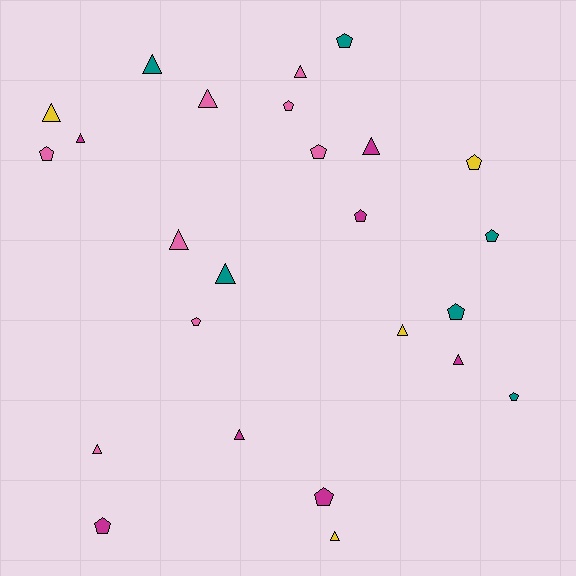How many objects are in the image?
There are 25 objects.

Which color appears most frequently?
Pink, with 8 objects.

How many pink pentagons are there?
There are 4 pink pentagons.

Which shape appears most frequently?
Triangle, with 13 objects.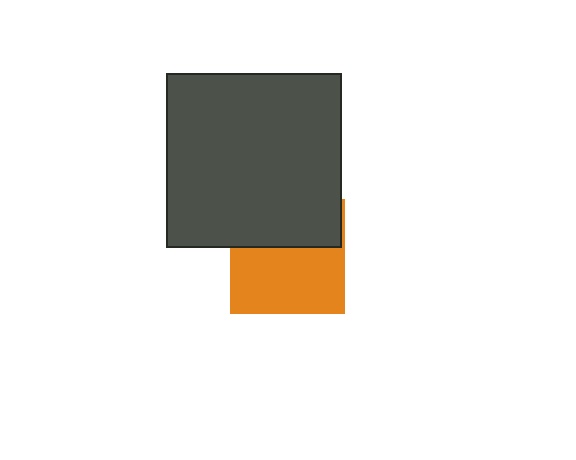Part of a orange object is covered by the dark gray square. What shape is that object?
It is a square.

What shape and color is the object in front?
The object in front is a dark gray square.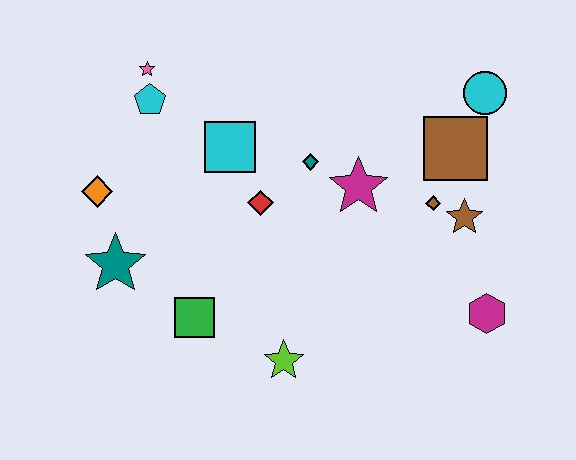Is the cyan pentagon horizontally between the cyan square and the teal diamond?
No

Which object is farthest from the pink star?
The magenta hexagon is farthest from the pink star.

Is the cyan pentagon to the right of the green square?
No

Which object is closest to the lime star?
The green square is closest to the lime star.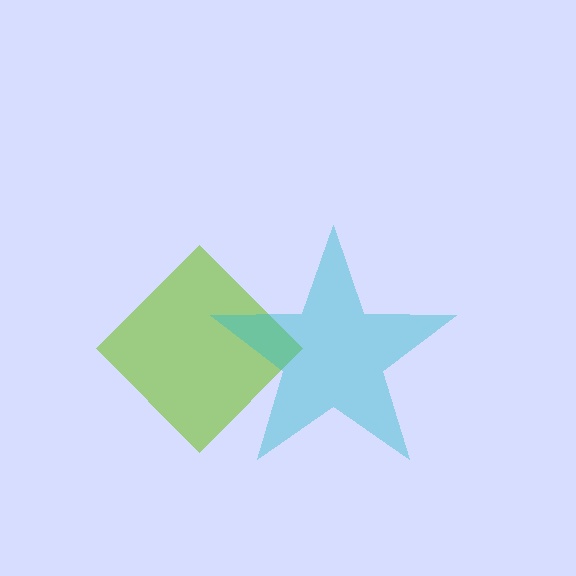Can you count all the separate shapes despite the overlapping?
Yes, there are 2 separate shapes.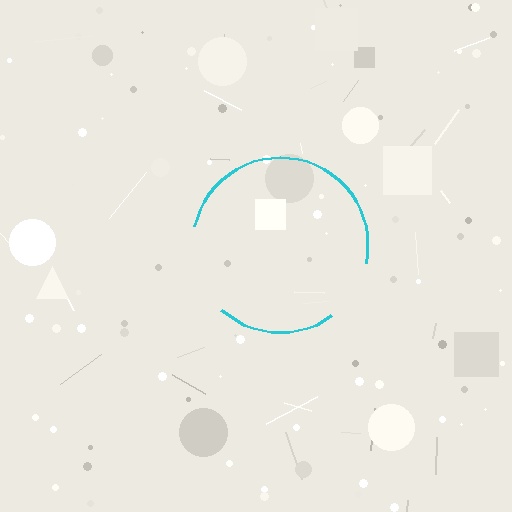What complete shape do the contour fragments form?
The contour fragments form a circle.